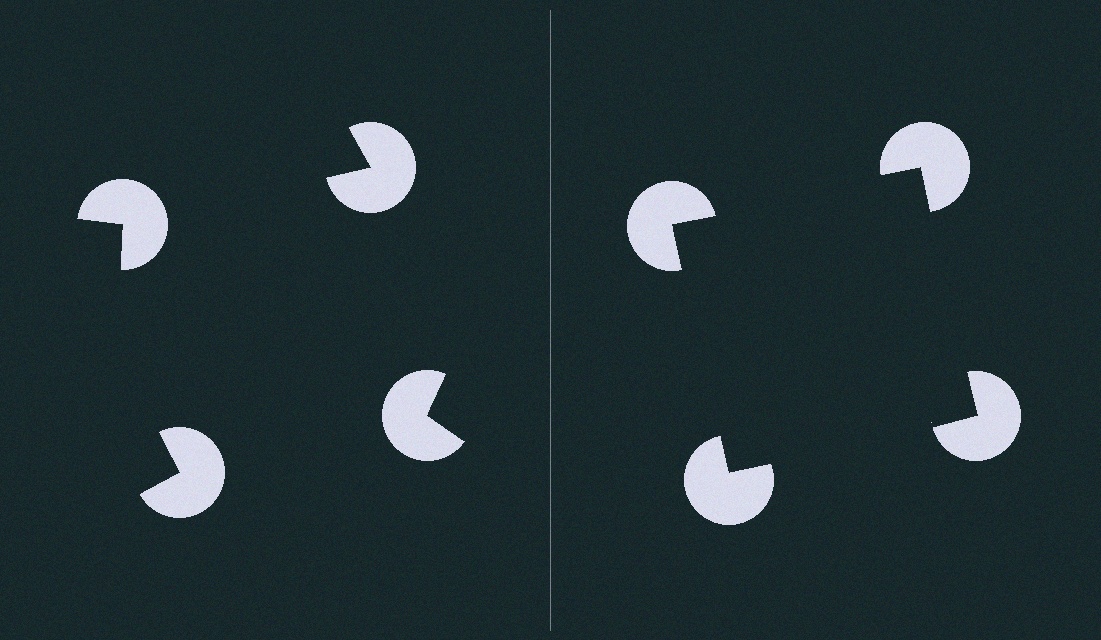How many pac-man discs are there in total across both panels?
8 — 4 on each side.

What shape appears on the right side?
An illusory square.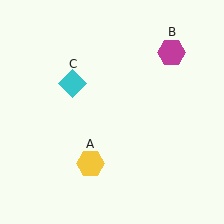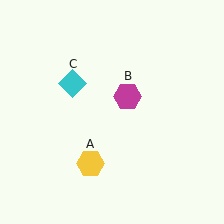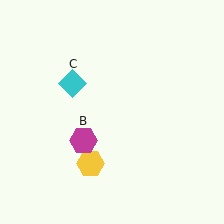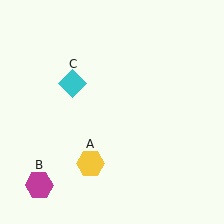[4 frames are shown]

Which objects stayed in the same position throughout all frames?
Yellow hexagon (object A) and cyan diamond (object C) remained stationary.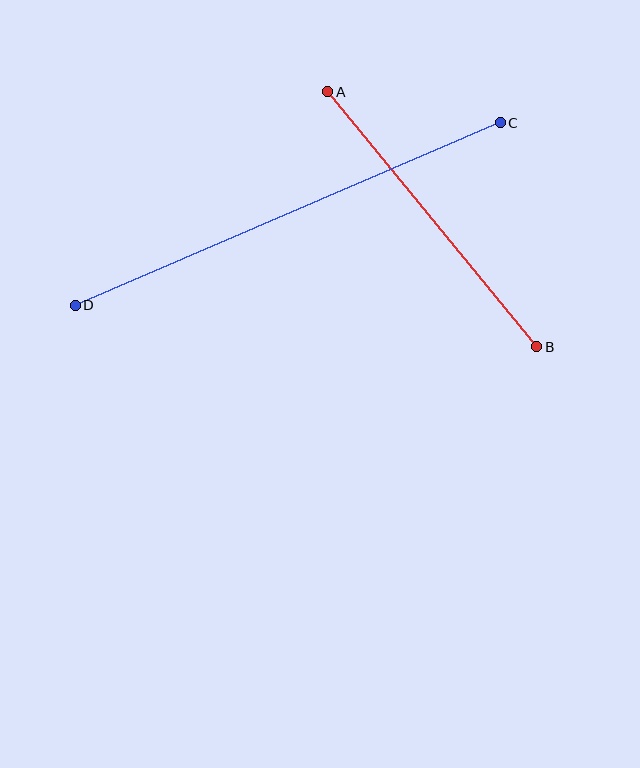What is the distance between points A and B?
The distance is approximately 330 pixels.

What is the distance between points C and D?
The distance is approximately 462 pixels.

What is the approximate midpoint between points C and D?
The midpoint is at approximately (288, 214) pixels.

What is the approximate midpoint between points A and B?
The midpoint is at approximately (432, 219) pixels.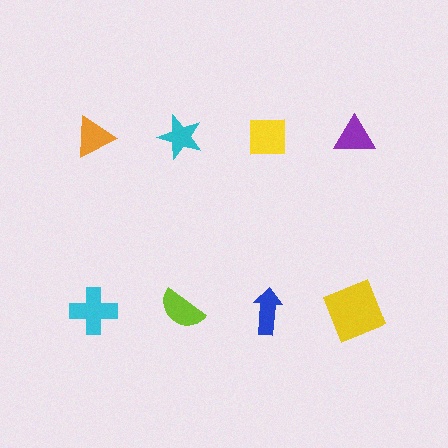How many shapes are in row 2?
4 shapes.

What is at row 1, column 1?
An orange triangle.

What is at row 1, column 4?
A purple triangle.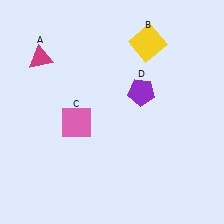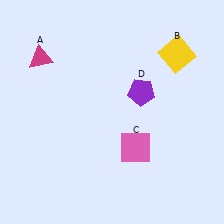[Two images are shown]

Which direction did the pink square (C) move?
The pink square (C) moved right.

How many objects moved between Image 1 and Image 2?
2 objects moved between the two images.